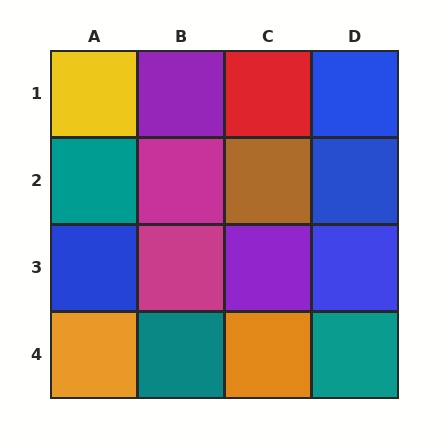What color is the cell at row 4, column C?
Orange.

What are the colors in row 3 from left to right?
Blue, magenta, purple, blue.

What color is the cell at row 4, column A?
Orange.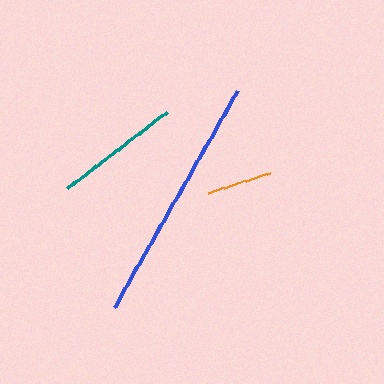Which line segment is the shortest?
The orange line is the shortest at approximately 65 pixels.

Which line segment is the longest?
The blue line is the longest at approximately 249 pixels.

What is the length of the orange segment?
The orange segment is approximately 65 pixels long.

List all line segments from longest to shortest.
From longest to shortest: blue, teal, orange.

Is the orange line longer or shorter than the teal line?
The teal line is longer than the orange line.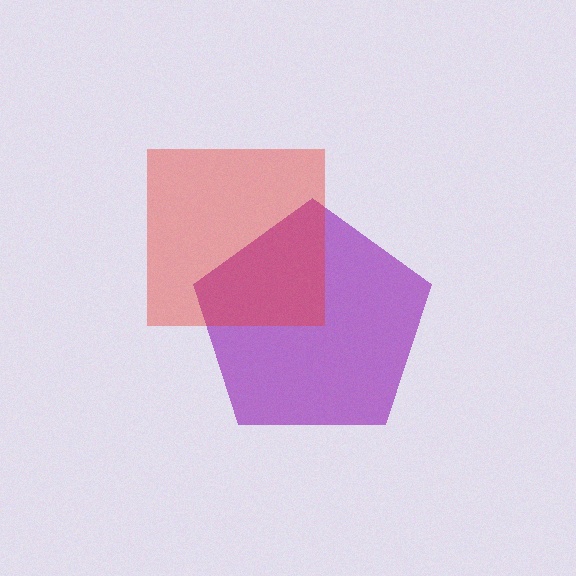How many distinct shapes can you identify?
There are 2 distinct shapes: a purple pentagon, a red square.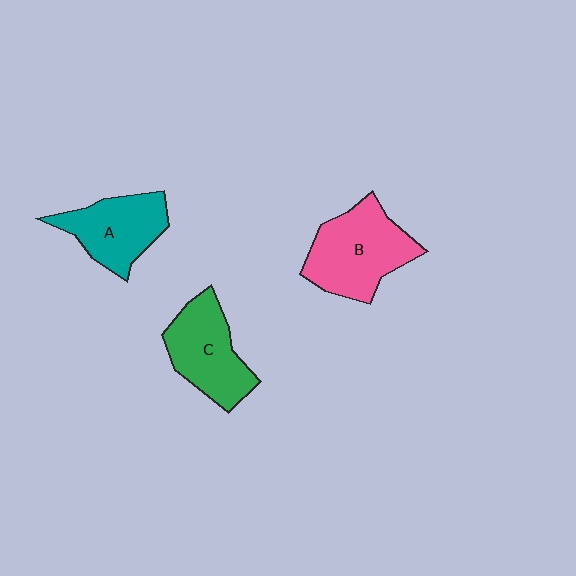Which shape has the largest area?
Shape B (pink).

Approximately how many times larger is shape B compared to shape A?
Approximately 1.3 times.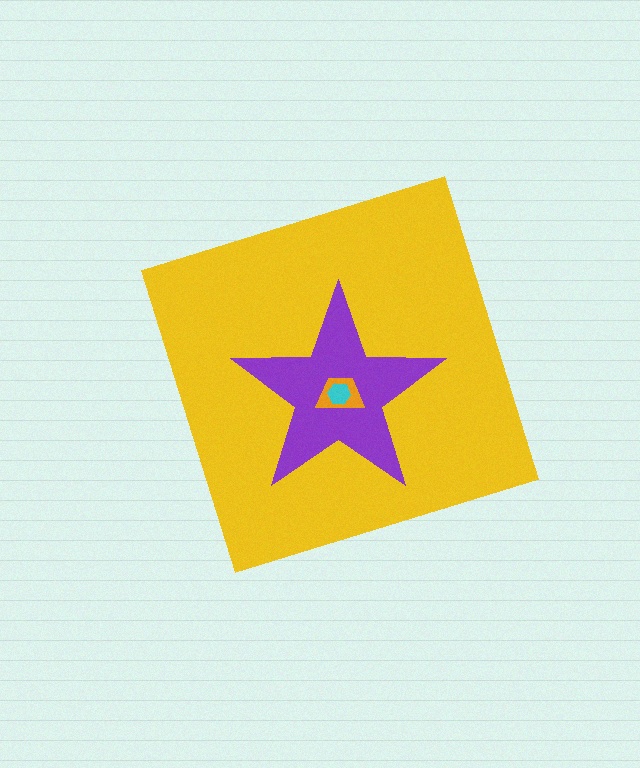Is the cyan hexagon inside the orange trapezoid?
Yes.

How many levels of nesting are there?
4.